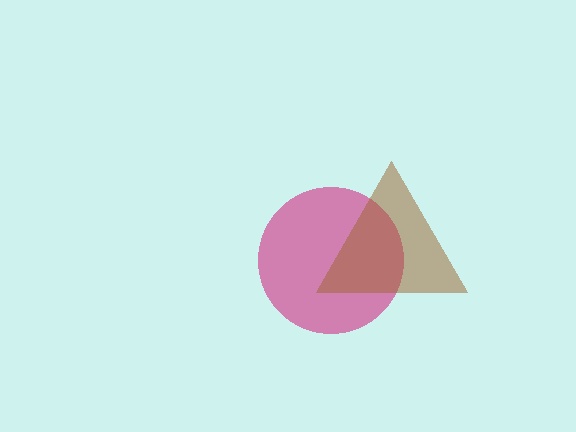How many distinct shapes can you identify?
There are 2 distinct shapes: a magenta circle, a brown triangle.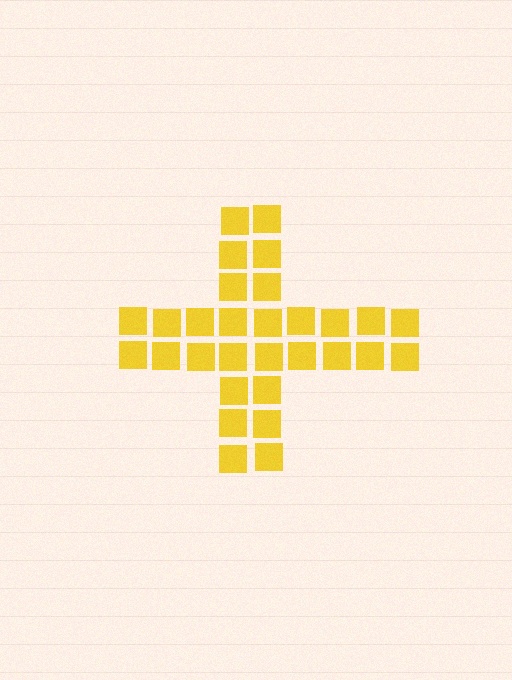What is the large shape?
The large shape is a cross.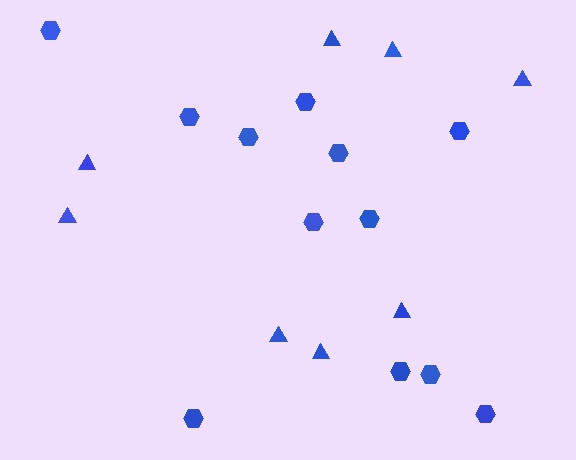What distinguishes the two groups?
There are 2 groups: one group of triangles (8) and one group of hexagons (12).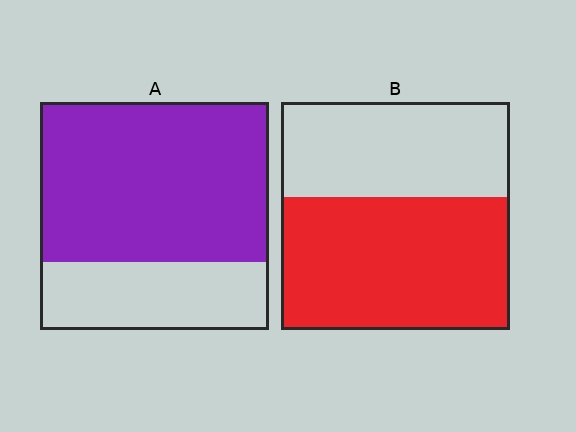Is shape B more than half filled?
Yes.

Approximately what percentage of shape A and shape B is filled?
A is approximately 70% and B is approximately 60%.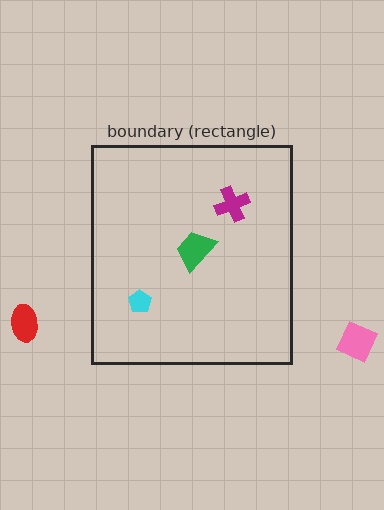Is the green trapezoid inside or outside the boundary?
Inside.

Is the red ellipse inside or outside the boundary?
Outside.